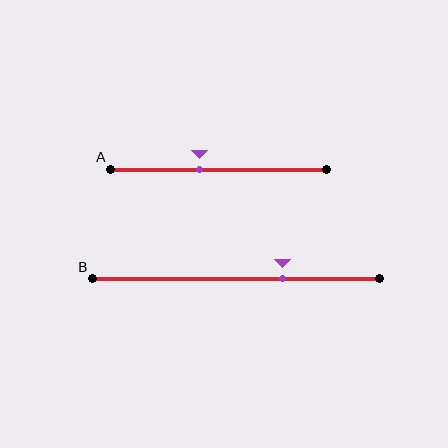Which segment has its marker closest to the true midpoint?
Segment A has its marker closest to the true midpoint.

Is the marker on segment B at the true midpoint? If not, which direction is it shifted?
No, the marker on segment B is shifted to the right by about 16% of the segment length.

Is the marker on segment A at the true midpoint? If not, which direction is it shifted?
No, the marker on segment A is shifted to the left by about 9% of the segment length.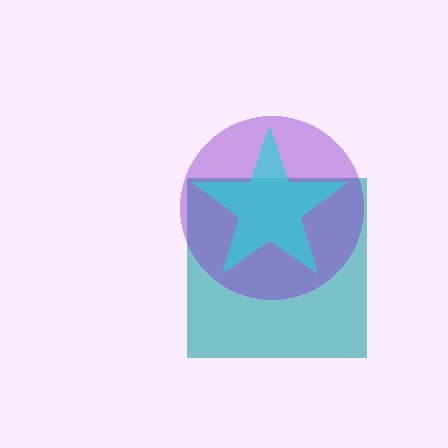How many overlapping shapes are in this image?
There are 3 overlapping shapes in the image.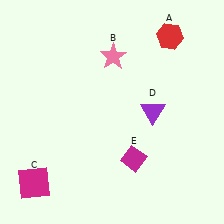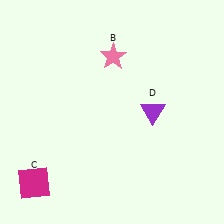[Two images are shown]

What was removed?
The magenta diamond (E), the red hexagon (A) were removed in Image 2.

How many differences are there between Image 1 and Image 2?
There are 2 differences between the two images.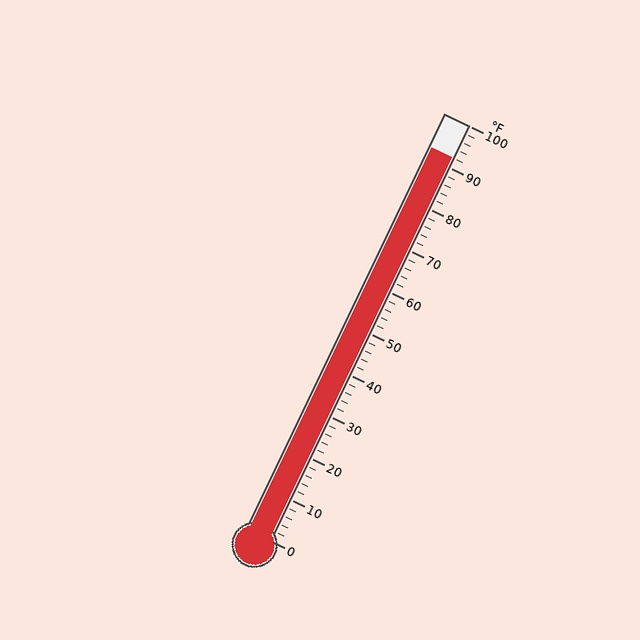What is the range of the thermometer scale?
The thermometer scale ranges from 0°F to 100°F.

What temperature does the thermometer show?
The thermometer shows approximately 92°F.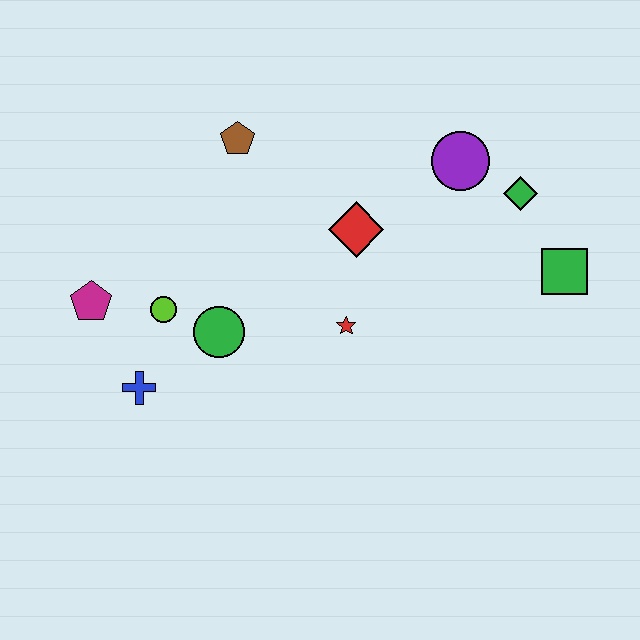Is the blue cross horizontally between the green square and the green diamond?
No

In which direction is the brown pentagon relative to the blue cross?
The brown pentagon is above the blue cross.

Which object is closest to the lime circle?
The green circle is closest to the lime circle.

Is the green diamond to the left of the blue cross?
No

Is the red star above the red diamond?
No